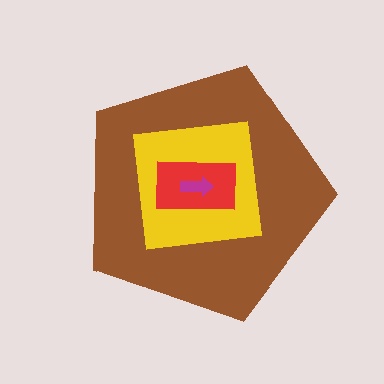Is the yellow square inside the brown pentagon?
Yes.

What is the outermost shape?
The brown pentagon.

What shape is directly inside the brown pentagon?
The yellow square.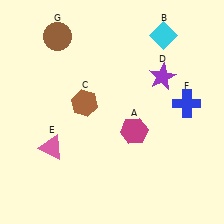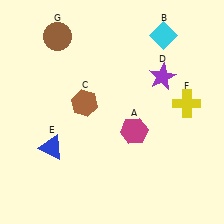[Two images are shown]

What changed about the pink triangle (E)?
In Image 1, E is pink. In Image 2, it changed to blue.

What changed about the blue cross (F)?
In Image 1, F is blue. In Image 2, it changed to yellow.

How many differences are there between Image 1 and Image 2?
There are 2 differences between the two images.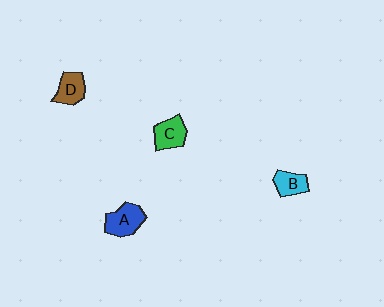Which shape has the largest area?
Shape A (blue).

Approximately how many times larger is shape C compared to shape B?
Approximately 1.2 times.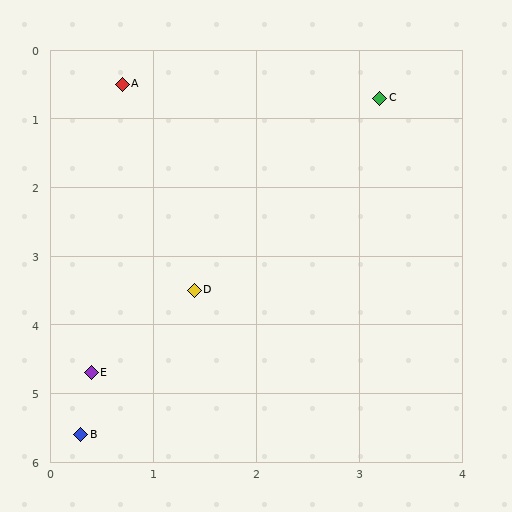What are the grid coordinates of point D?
Point D is at approximately (1.4, 3.5).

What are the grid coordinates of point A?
Point A is at approximately (0.7, 0.5).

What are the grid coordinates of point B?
Point B is at approximately (0.3, 5.6).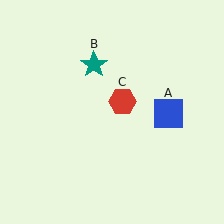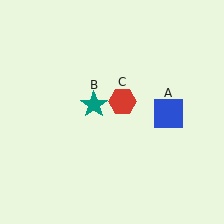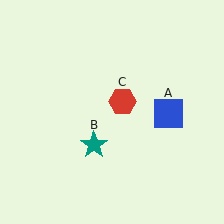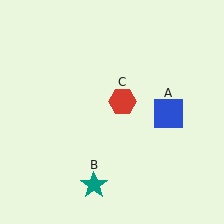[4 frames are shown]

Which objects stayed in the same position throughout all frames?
Blue square (object A) and red hexagon (object C) remained stationary.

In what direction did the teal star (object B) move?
The teal star (object B) moved down.